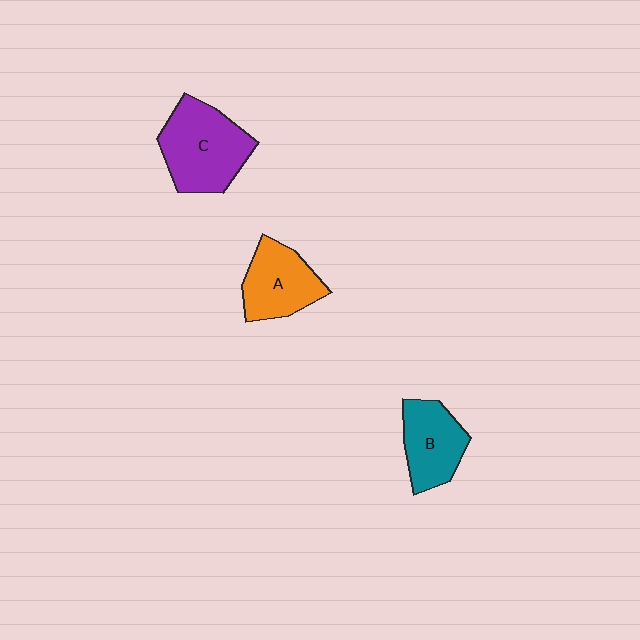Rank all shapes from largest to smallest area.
From largest to smallest: C (purple), A (orange), B (teal).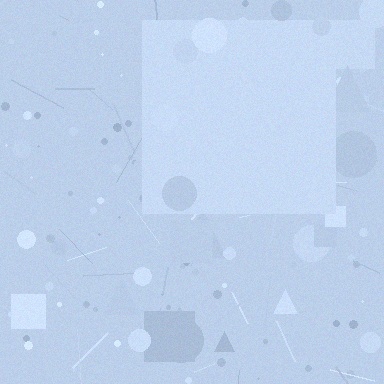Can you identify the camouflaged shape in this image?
The camouflaged shape is a square.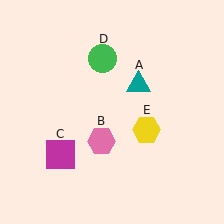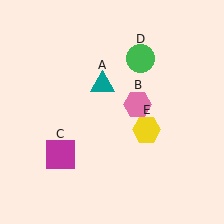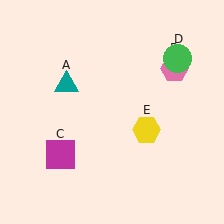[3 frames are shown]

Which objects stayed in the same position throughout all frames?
Magenta square (object C) and yellow hexagon (object E) remained stationary.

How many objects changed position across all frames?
3 objects changed position: teal triangle (object A), pink hexagon (object B), green circle (object D).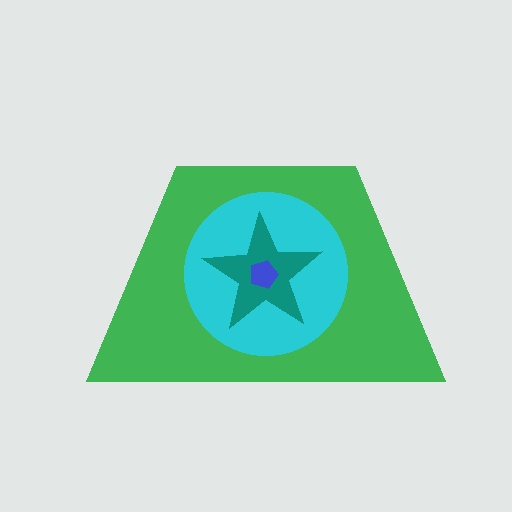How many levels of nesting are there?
4.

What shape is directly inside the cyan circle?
The teal star.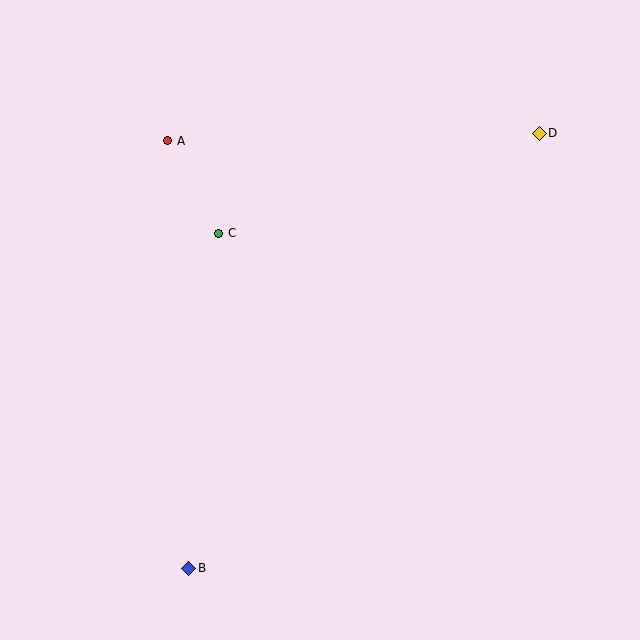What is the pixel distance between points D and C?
The distance between D and C is 336 pixels.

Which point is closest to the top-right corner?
Point D is closest to the top-right corner.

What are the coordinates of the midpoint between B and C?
The midpoint between B and C is at (204, 401).